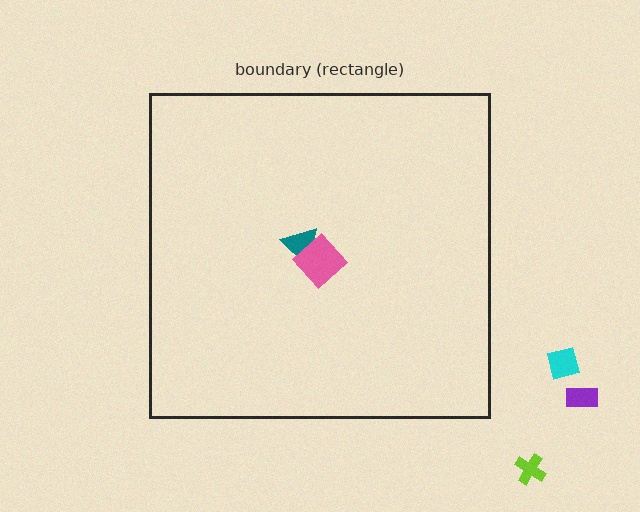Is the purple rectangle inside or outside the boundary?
Outside.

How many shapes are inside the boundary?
2 inside, 3 outside.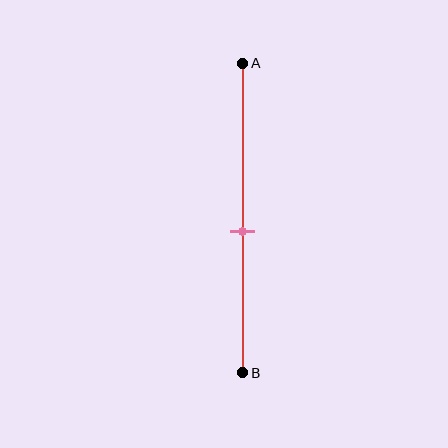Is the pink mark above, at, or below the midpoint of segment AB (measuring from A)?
The pink mark is below the midpoint of segment AB.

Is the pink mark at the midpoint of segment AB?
No, the mark is at about 55% from A, not at the 50% midpoint.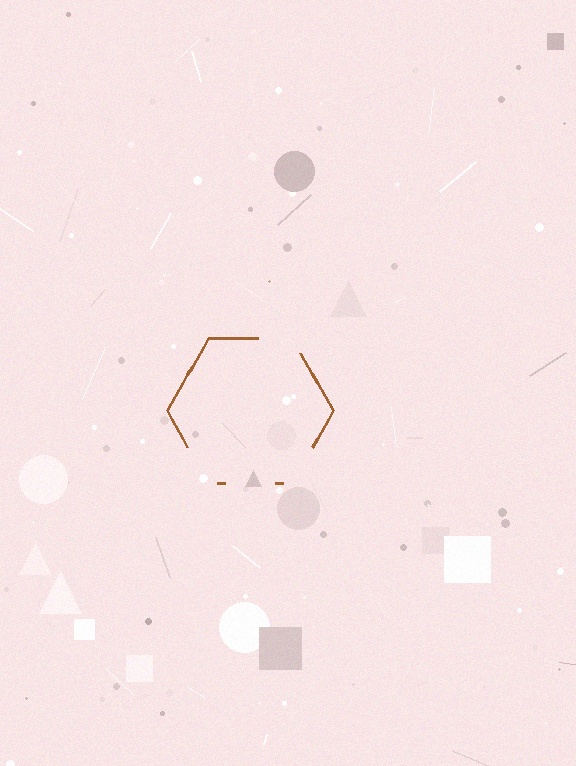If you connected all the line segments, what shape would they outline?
They would outline a hexagon.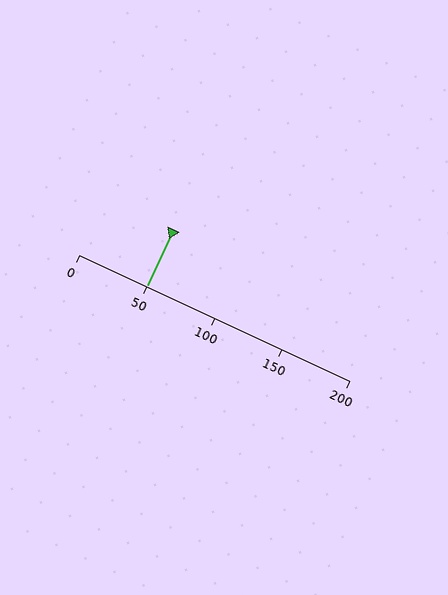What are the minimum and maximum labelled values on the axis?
The axis runs from 0 to 200.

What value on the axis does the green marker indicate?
The marker indicates approximately 50.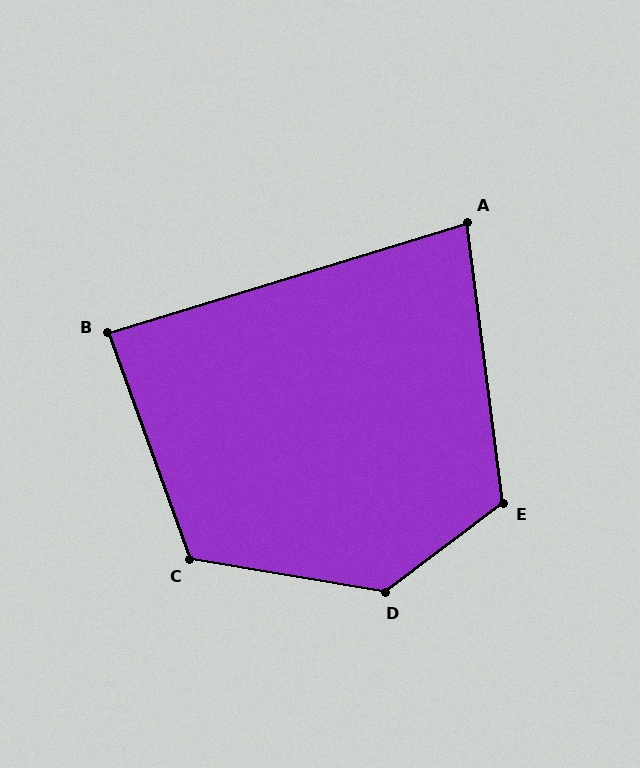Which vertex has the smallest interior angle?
A, at approximately 80 degrees.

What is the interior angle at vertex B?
Approximately 87 degrees (approximately right).